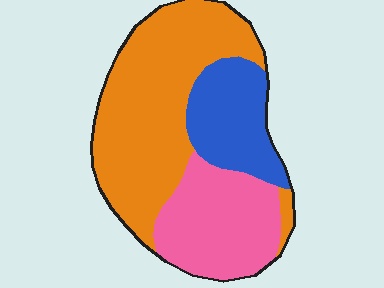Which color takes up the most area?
Orange, at roughly 50%.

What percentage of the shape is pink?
Pink takes up between a quarter and a half of the shape.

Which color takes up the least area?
Blue, at roughly 20%.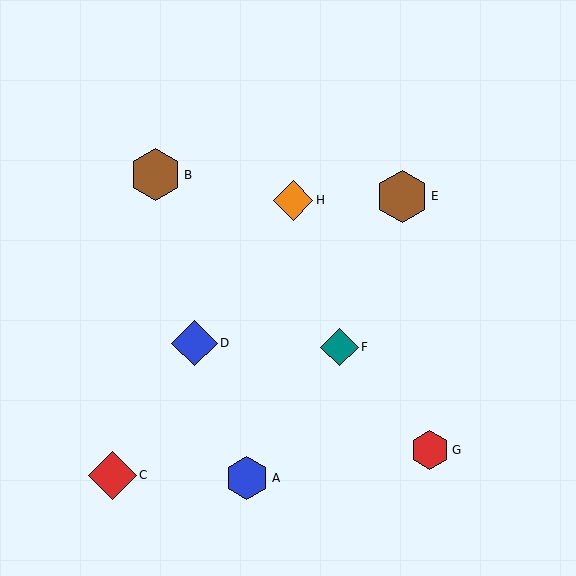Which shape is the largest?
The brown hexagon (labeled E) is the largest.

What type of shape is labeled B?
Shape B is a brown hexagon.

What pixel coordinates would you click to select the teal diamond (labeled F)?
Click at (339, 347) to select the teal diamond F.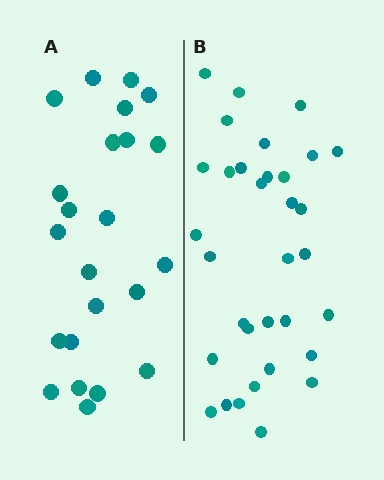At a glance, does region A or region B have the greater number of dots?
Region B (the right region) has more dots.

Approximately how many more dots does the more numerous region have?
Region B has roughly 10 or so more dots than region A.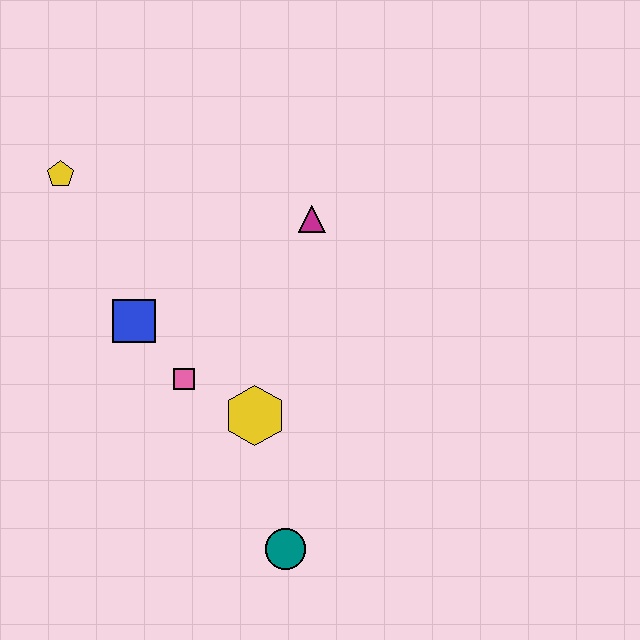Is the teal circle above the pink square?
No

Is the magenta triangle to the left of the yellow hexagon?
No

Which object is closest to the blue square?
The pink square is closest to the blue square.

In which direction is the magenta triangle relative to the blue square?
The magenta triangle is to the right of the blue square.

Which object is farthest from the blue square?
The teal circle is farthest from the blue square.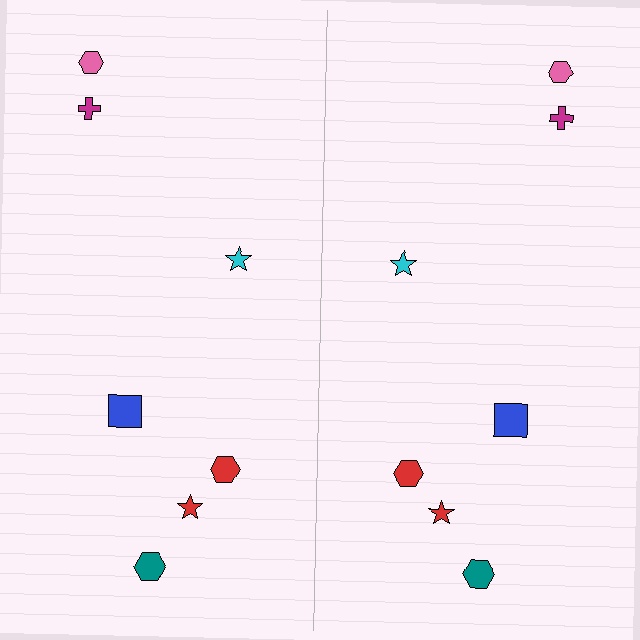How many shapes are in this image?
There are 14 shapes in this image.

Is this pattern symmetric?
Yes, this pattern has bilateral (reflection) symmetry.